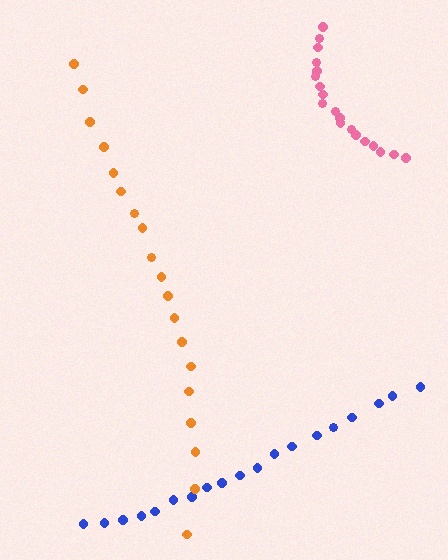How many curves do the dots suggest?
There are 3 distinct paths.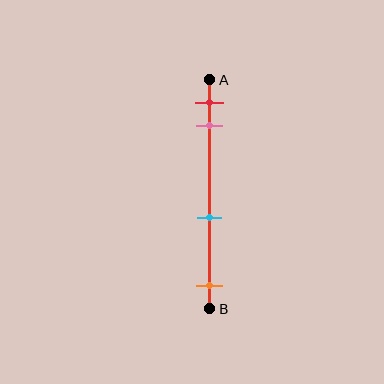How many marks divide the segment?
There are 4 marks dividing the segment.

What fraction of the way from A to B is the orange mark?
The orange mark is approximately 90% (0.9) of the way from A to B.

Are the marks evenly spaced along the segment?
No, the marks are not evenly spaced.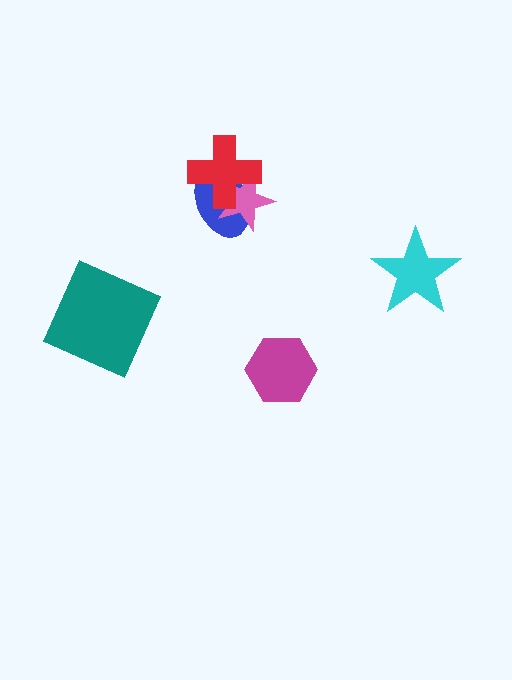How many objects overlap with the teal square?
0 objects overlap with the teal square.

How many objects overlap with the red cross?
2 objects overlap with the red cross.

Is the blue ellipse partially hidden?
Yes, it is partially covered by another shape.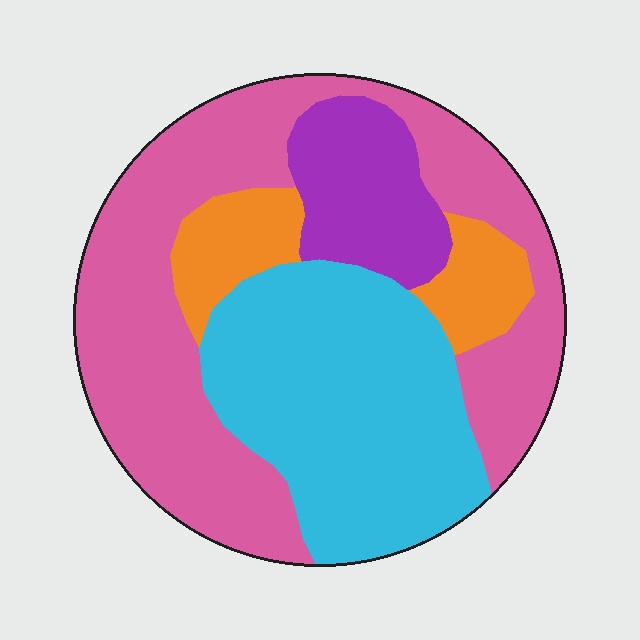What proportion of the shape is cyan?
Cyan covers around 30% of the shape.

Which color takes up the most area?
Pink, at roughly 45%.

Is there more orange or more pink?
Pink.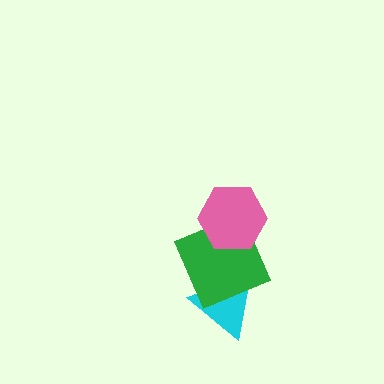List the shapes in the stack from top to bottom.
From top to bottom: the pink hexagon, the green square, the cyan triangle.